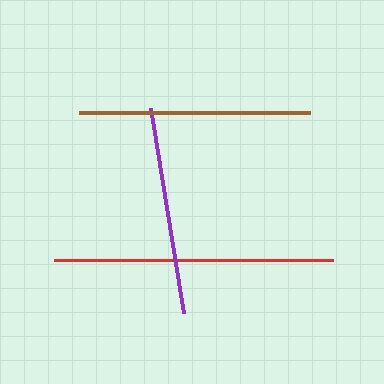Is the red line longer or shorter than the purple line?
The red line is longer than the purple line.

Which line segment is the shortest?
The purple line is the shortest at approximately 208 pixels.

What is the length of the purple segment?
The purple segment is approximately 208 pixels long.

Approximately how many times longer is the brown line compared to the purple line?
The brown line is approximately 1.1 times the length of the purple line.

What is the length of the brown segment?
The brown segment is approximately 231 pixels long.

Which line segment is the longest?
The red line is the longest at approximately 279 pixels.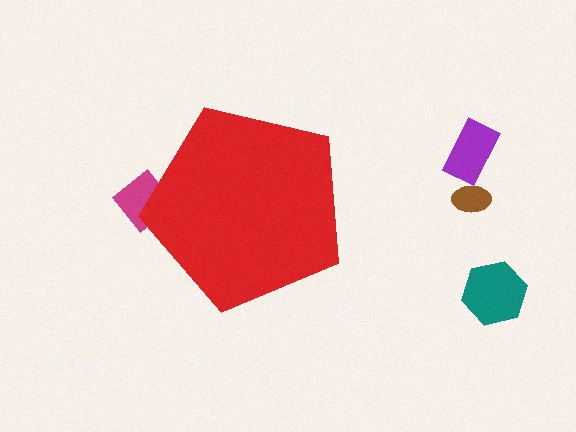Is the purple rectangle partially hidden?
No, the purple rectangle is fully visible.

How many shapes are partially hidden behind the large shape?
1 shape is partially hidden.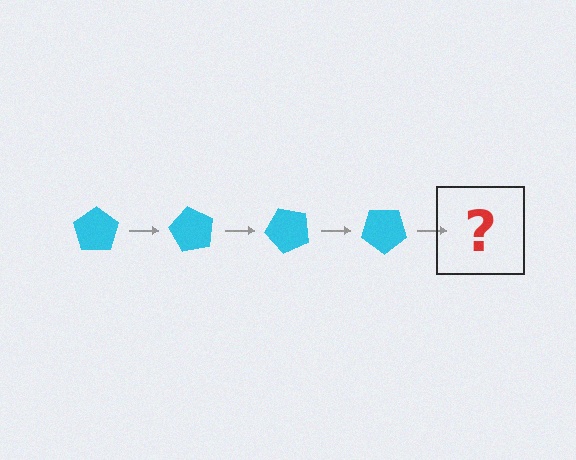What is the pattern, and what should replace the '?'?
The pattern is that the pentagon rotates 60 degrees each step. The '?' should be a cyan pentagon rotated 240 degrees.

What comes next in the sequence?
The next element should be a cyan pentagon rotated 240 degrees.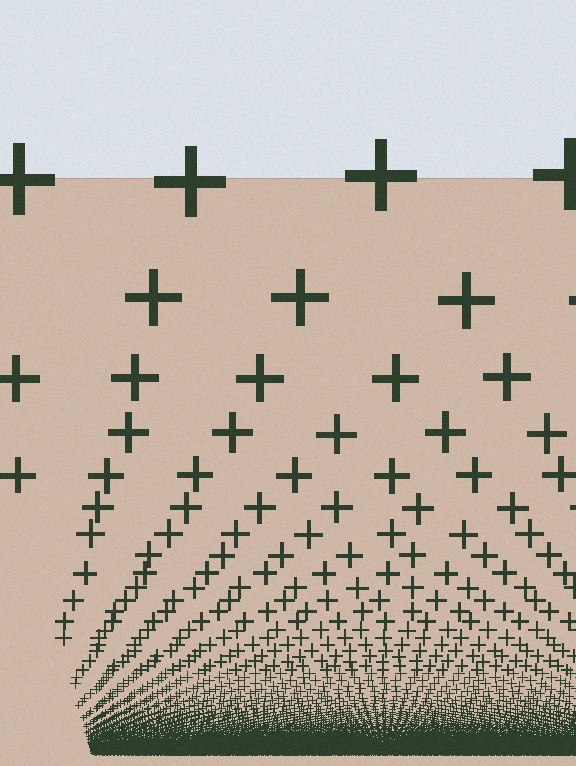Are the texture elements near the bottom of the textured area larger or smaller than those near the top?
Smaller. The gradient is inverted — elements near the bottom are smaller and denser.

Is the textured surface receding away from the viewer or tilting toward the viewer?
The surface appears to tilt toward the viewer. Texture elements get larger and sparser toward the top.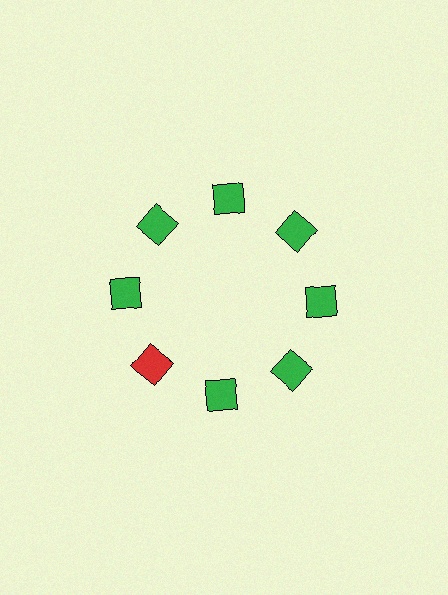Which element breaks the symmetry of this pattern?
The red square at roughly the 8 o'clock position breaks the symmetry. All other shapes are green squares.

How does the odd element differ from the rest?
It has a different color: red instead of green.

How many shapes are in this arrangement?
There are 8 shapes arranged in a ring pattern.